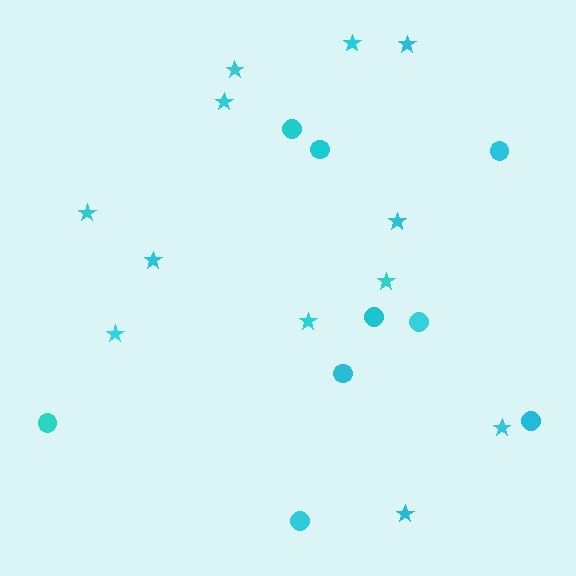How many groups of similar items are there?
There are 2 groups: one group of circles (9) and one group of stars (12).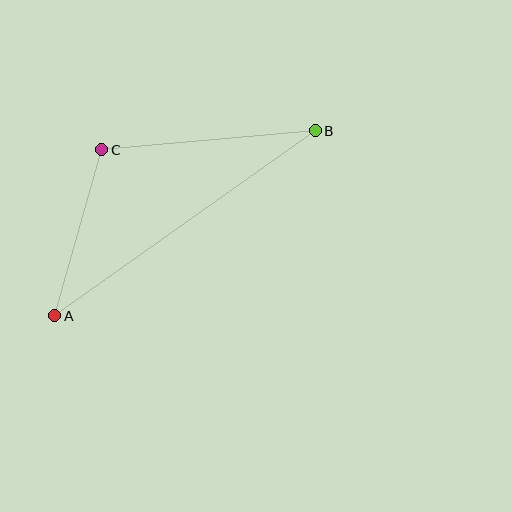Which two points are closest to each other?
Points A and C are closest to each other.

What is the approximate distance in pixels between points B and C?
The distance between B and C is approximately 214 pixels.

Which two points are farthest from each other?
Points A and B are farthest from each other.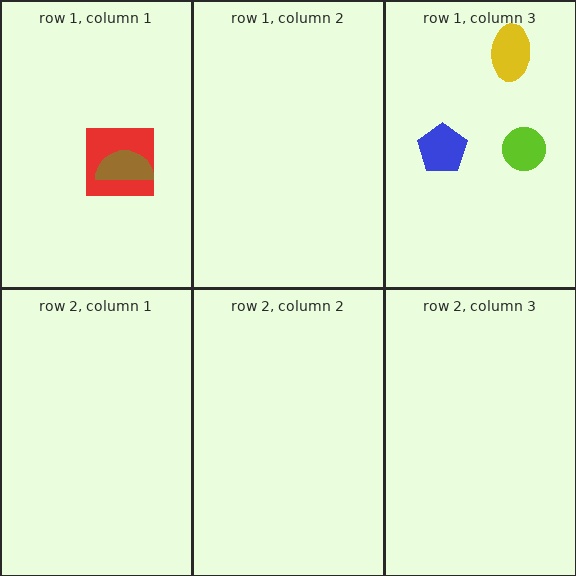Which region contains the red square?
The row 1, column 1 region.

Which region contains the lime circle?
The row 1, column 3 region.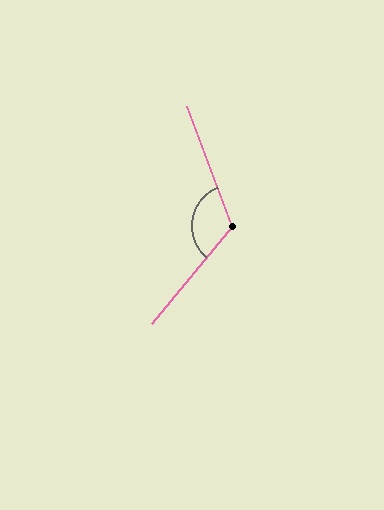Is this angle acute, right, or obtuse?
It is obtuse.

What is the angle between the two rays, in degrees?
Approximately 120 degrees.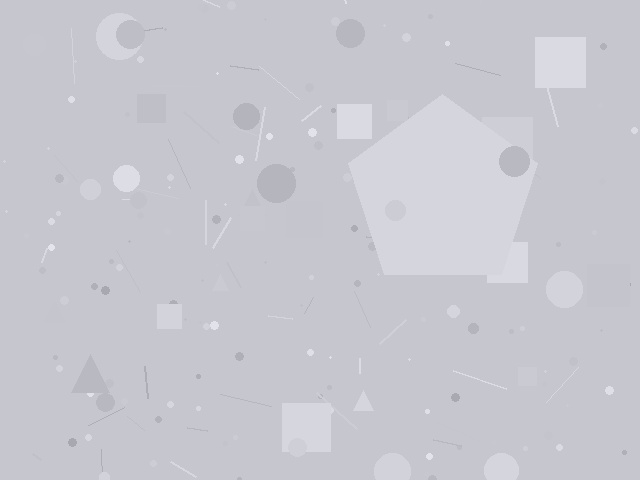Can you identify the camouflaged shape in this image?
The camouflaged shape is a pentagon.